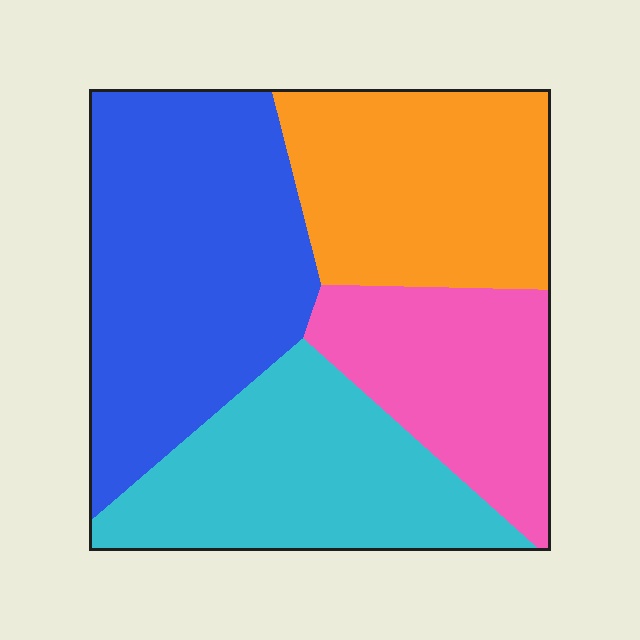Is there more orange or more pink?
Orange.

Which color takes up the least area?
Pink, at roughly 20%.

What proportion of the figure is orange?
Orange covers around 25% of the figure.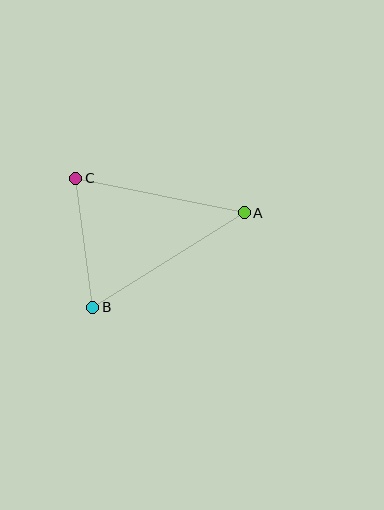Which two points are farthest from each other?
Points A and B are farthest from each other.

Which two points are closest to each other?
Points B and C are closest to each other.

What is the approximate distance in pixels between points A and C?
The distance between A and C is approximately 172 pixels.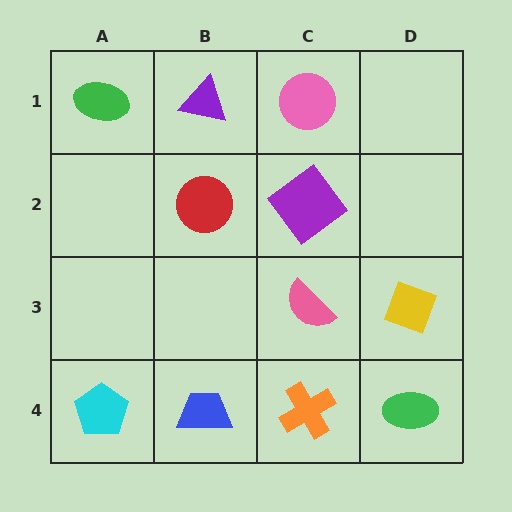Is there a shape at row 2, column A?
No, that cell is empty.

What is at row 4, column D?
A green ellipse.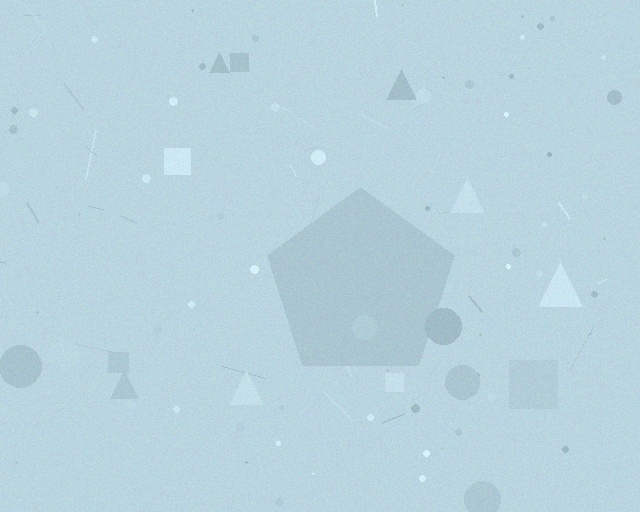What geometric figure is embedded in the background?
A pentagon is embedded in the background.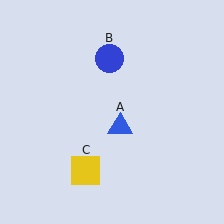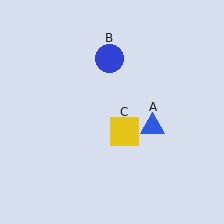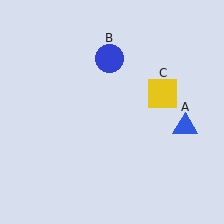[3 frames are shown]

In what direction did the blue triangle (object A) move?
The blue triangle (object A) moved right.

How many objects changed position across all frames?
2 objects changed position: blue triangle (object A), yellow square (object C).